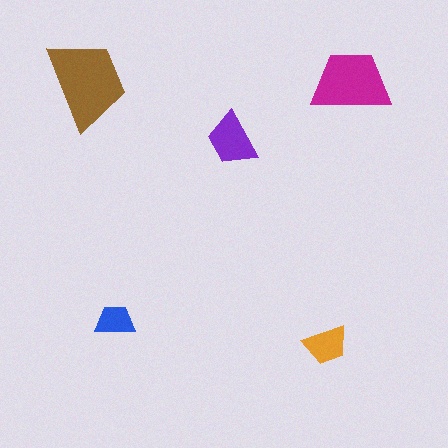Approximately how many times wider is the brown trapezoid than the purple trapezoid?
About 1.5 times wider.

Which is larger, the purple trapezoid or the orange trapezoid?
The purple one.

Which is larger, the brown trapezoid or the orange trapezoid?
The brown one.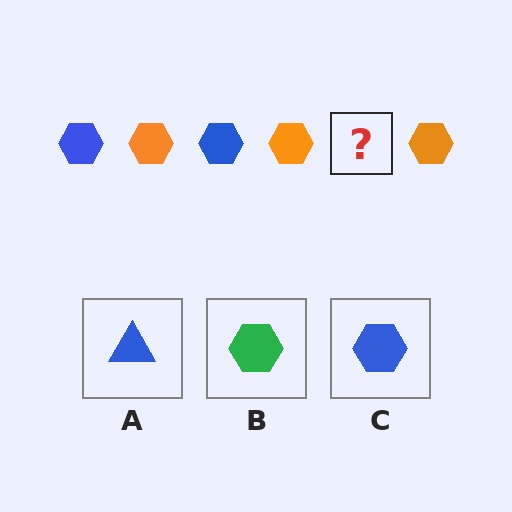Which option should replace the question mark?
Option C.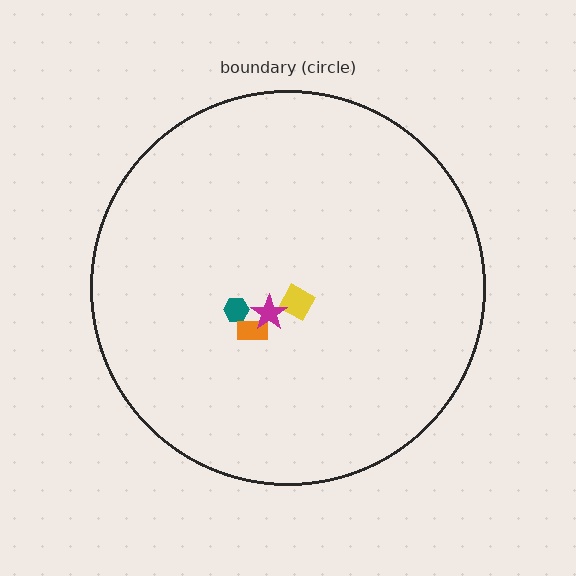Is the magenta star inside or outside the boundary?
Inside.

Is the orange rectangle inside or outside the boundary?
Inside.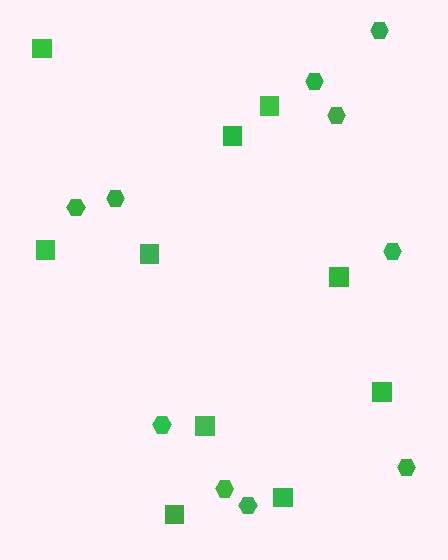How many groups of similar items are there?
There are 2 groups: one group of hexagons (10) and one group of squares (10).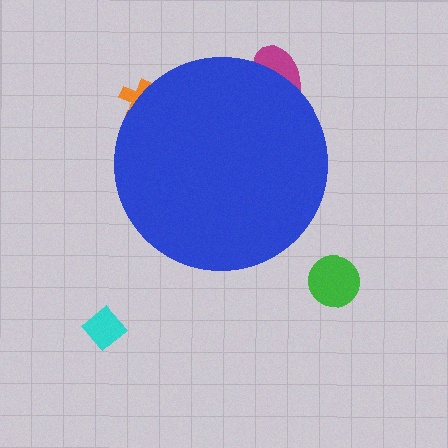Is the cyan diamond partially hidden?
No, the cyan diamond is fully visible.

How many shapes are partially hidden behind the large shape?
2 shapes are partially hidden.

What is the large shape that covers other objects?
A blue circle.